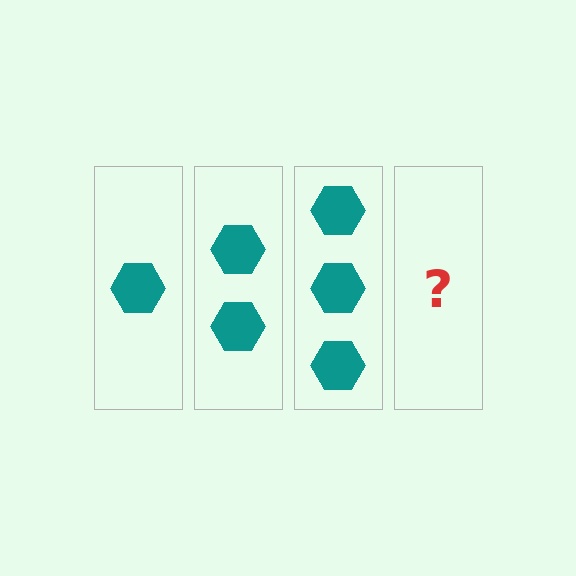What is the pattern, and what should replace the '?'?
The pattern is that each step adds one more hexagon. The '?' should be 4 hexagons.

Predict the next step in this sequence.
The next step is 4 hexagons.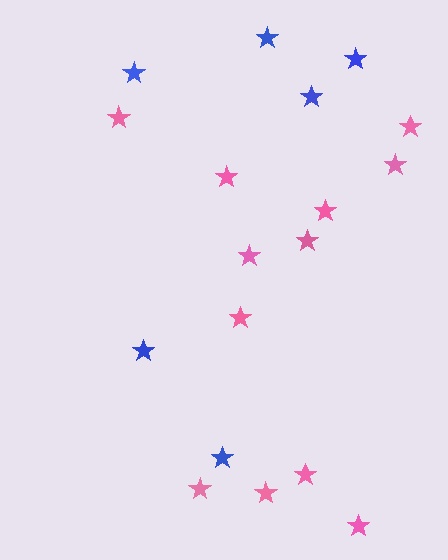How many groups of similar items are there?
There are 2 groups: one group of blue stars (6) and one group of pink stars (12).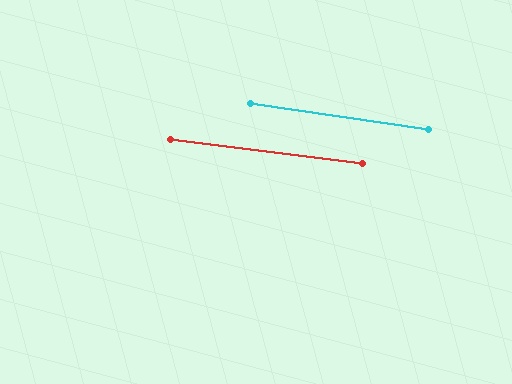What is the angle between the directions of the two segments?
Approximately 1 degree.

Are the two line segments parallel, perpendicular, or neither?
Parallel — their directions differ by only 1.1°.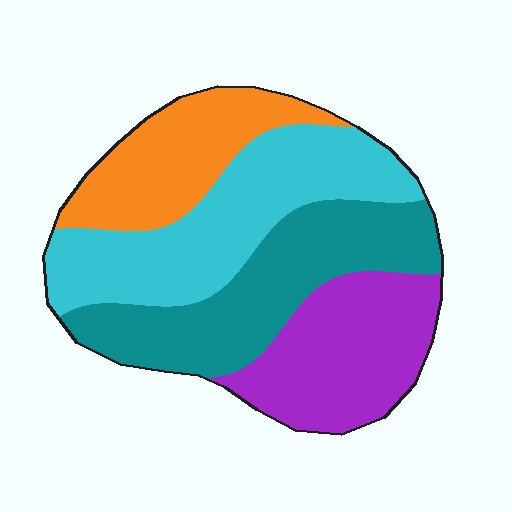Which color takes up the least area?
Orange, at roughly 20%.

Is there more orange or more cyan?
Cyan.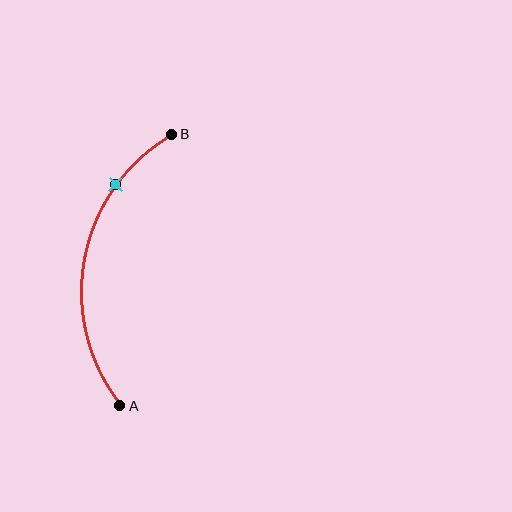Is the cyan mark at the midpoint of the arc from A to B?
No. The cyan mark lies on the arc but is closer to endpoint B. The arc midpoint would be at the point on the curve equidistant along the arc from both A and B.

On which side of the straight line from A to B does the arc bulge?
The arc bulges to the left of the straight line connecting A and B.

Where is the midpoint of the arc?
The arc midpoint is the point on the curve farthest from the straight line joining A and B. It sits to the left of that line.